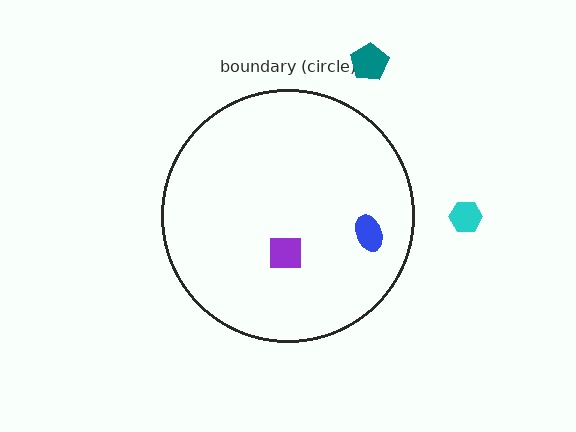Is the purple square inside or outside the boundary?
Inside.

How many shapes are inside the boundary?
2 inside, 2 outside.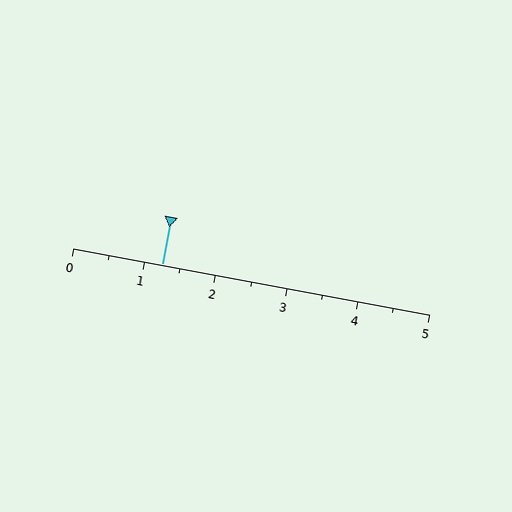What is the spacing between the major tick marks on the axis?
The major ticks are spaced 1 apart.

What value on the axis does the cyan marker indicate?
The marker indicates approximately 1.2.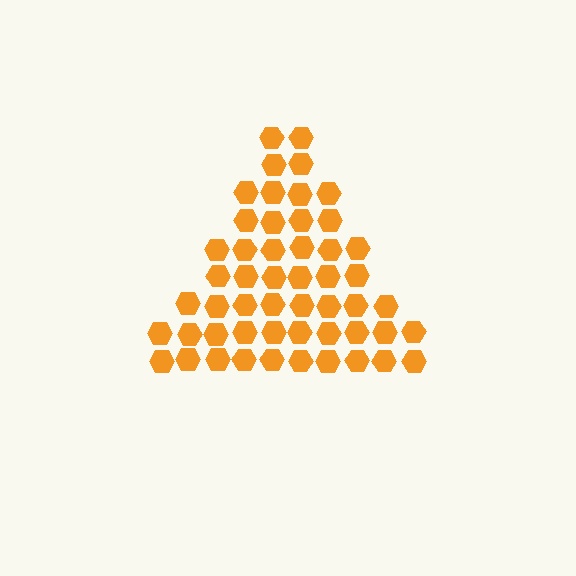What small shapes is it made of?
It is made of small hexagons.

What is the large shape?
The large shape is a triangle.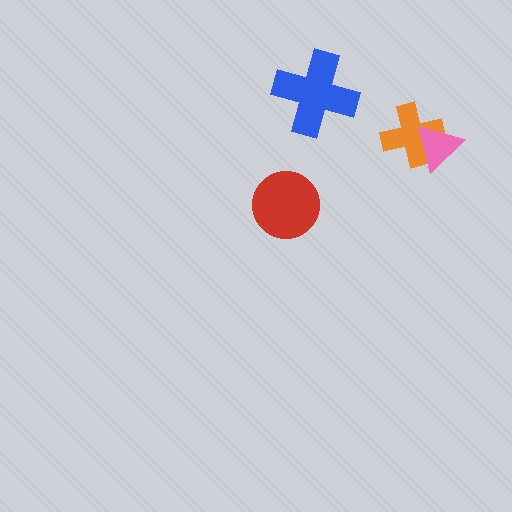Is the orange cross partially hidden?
Yes, it is partially covered by another shape.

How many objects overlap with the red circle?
0 objects overlap with the red circle.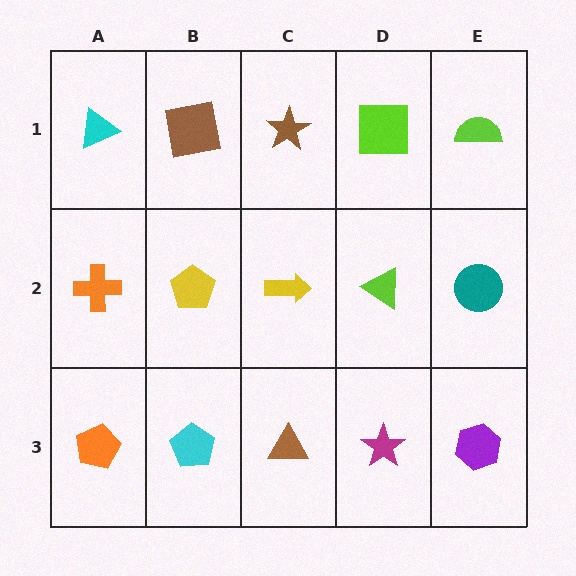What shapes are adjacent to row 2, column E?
A lime semicircle (row 1, column E), a purple hexagon (row 3, column E), a lime triangle (row 2, column D).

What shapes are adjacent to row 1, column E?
A teal circle (row 2, column E), a lime square (row 1, column D).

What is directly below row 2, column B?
A cyan pentagon.